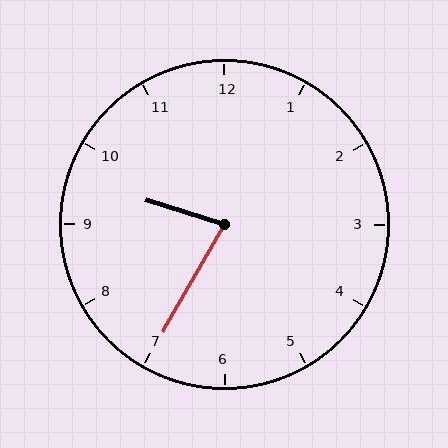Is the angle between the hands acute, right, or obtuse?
It is acute.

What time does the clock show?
9:35.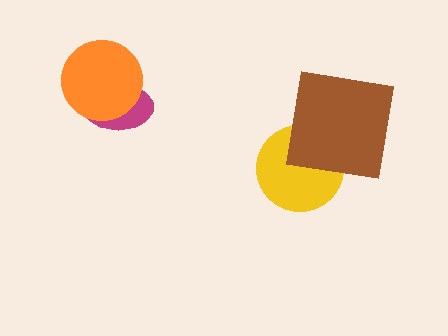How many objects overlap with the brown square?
1 object overlaps with the brown square.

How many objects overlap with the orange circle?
1 object overlaps with the orange circle.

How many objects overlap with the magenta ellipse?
1 object overlaps with the magenta ellipse.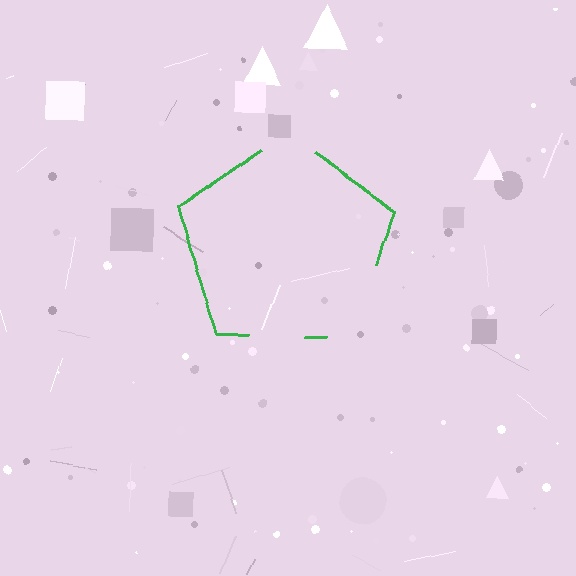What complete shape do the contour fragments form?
The contour fragments form a pentagon.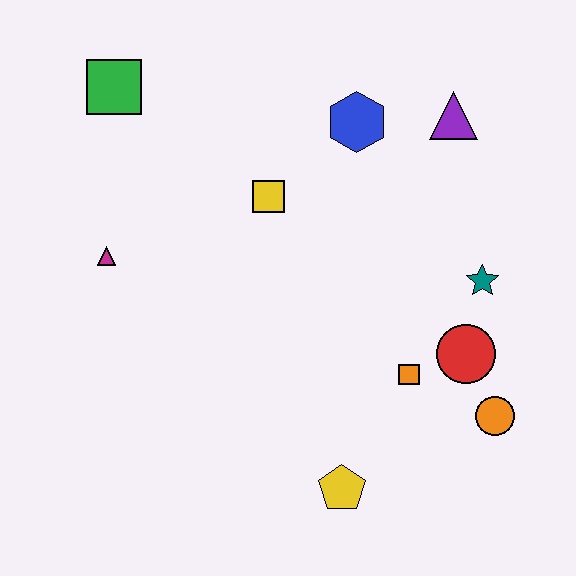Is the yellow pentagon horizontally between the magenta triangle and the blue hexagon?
Yes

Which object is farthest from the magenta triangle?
The orange circle is farthest from the magenta triangle.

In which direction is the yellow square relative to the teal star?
The yellow square is to the left of the teal star.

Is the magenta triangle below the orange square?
No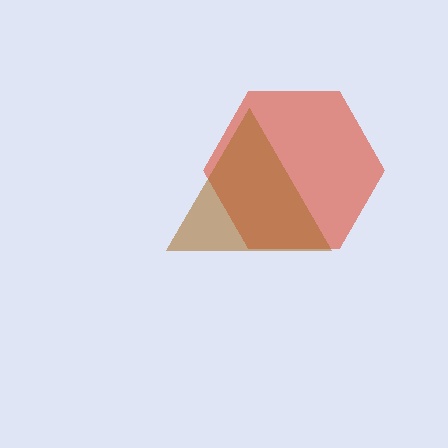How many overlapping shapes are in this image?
There are 2 overlapping shapes in the image.